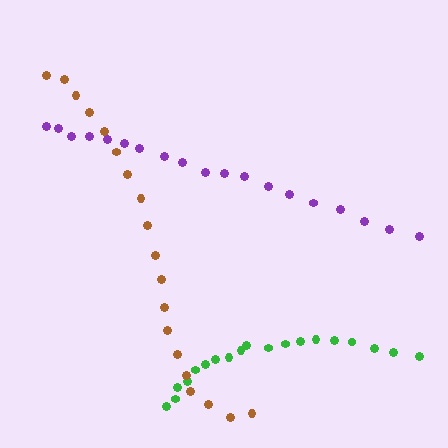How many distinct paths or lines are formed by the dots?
There are 3 distinct paths.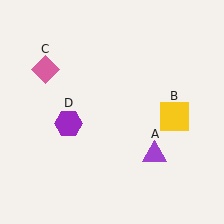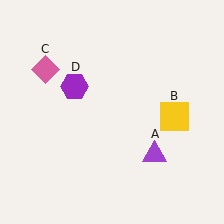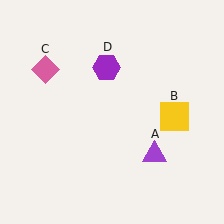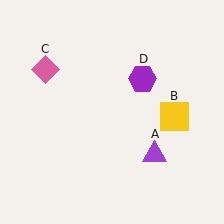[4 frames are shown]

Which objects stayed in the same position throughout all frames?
Purple triangle (object A) and yellow square (object B) and pink diamond (object C) remained stationary.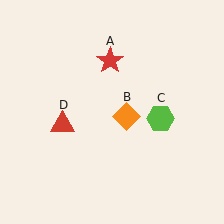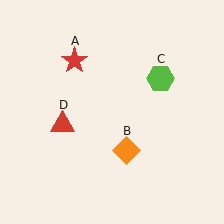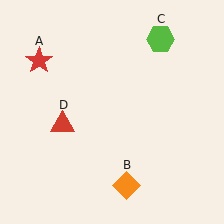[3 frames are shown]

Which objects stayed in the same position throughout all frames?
Red triangle (object D) remained stationary.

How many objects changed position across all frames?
3 objects changed position: red star (object A), orange diamond (object B), lime hexagon (object C).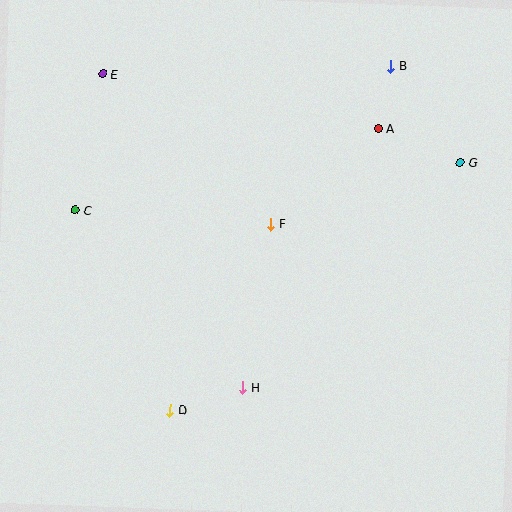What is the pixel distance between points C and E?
The distance between C and E is 139 pixels.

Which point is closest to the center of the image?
Point F at (271, 224) is closest to the center.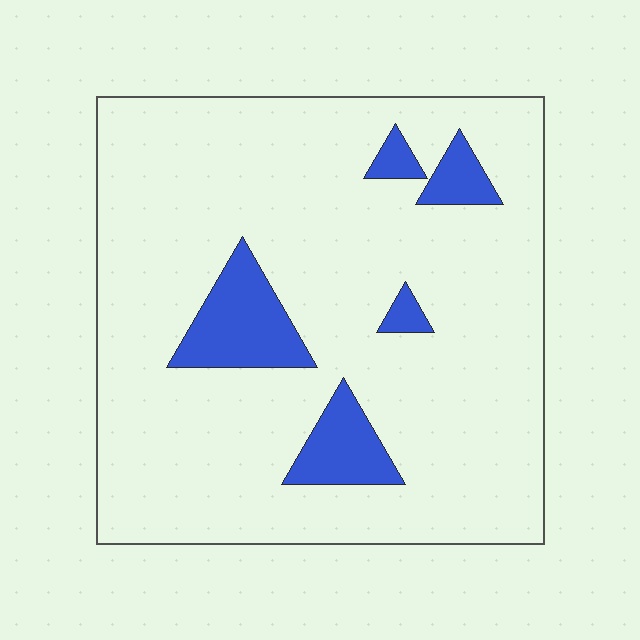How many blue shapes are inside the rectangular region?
5.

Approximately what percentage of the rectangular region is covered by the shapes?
Approximately 10%.